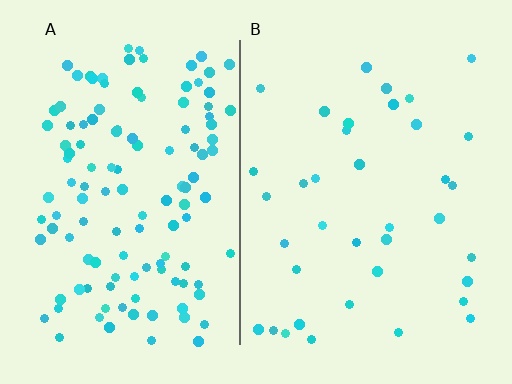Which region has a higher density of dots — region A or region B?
A (the left).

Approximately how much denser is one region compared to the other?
Approximately 3.3× — region A over region B.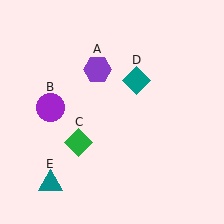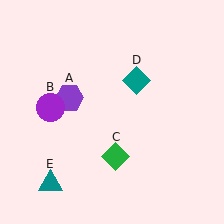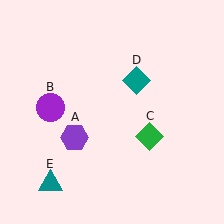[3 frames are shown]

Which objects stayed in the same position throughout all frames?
Purple circle (object B) and teal diamond (object D) and teal triangle (object E) remained stationary.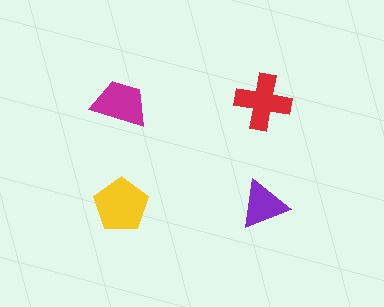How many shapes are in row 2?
2 shapes.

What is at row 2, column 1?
A yellow pentagon.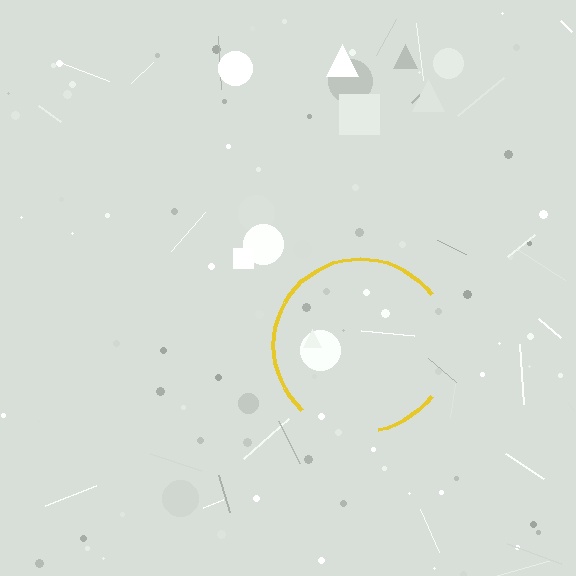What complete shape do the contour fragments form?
The contour fragments form a circle.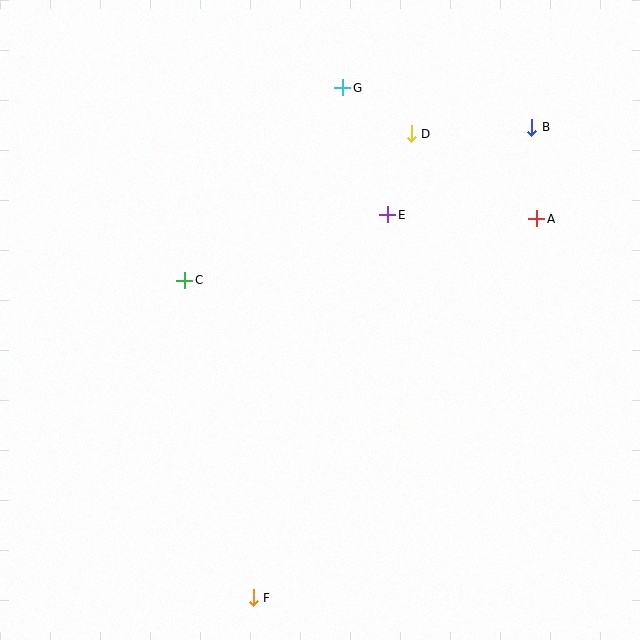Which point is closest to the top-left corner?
Point C is closest to the top-left corner.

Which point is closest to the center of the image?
Point E at (388, 215) is closest to the center.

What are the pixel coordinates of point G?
Point G is at (343, 88).